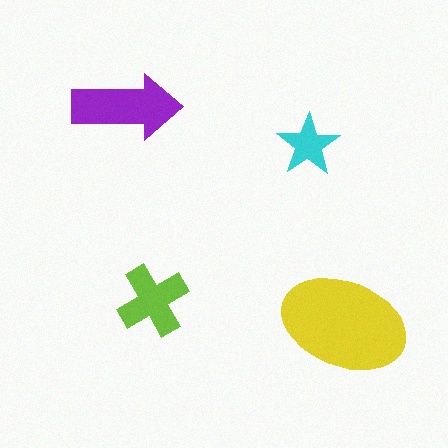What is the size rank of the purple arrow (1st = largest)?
2nd.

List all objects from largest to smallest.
The yellow ellipse, the purple arrow, the lime cross, the cyan star.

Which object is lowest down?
The yellow ellipse is bottommost.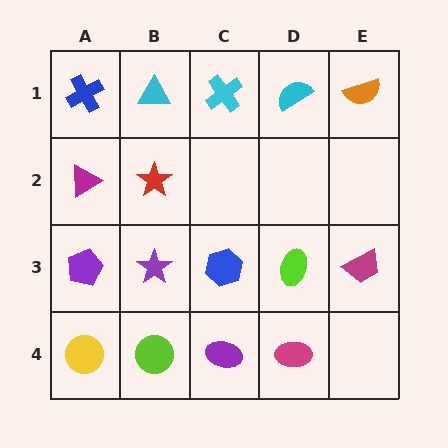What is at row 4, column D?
A magenta ellipse.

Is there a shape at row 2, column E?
No, that cell is empty.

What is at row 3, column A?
A purple pentagon.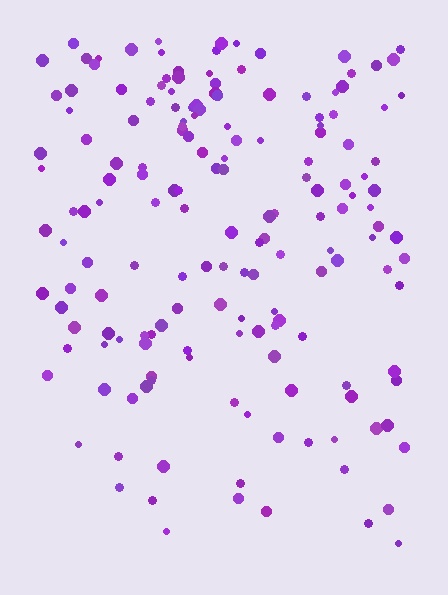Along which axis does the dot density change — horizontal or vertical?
Vertical.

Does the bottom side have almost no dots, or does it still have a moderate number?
Still a moderate number, just noticeably fewer than the top.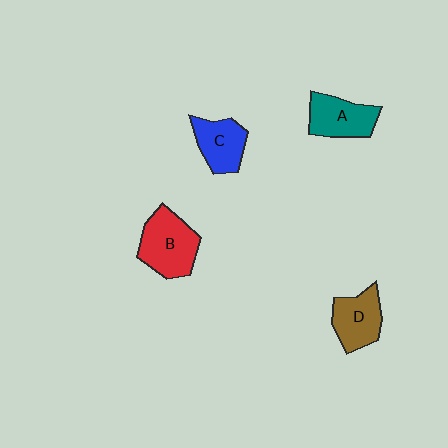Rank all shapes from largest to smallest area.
From largest to smallest: B (red), A (teal), D (brown), C (blue).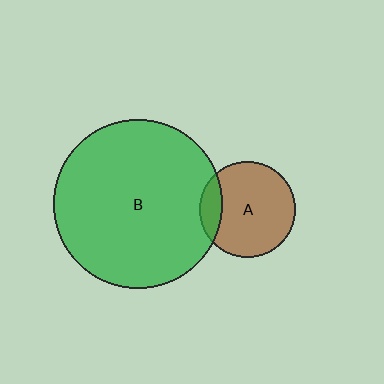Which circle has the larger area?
Circle B (green).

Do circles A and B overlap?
Yes.